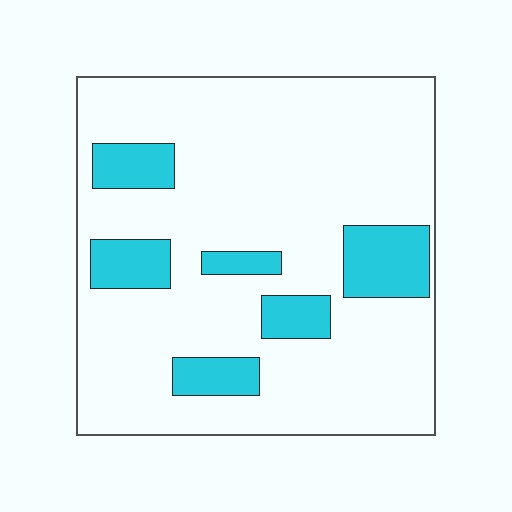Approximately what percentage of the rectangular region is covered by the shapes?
Approximately 15%.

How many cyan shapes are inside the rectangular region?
6.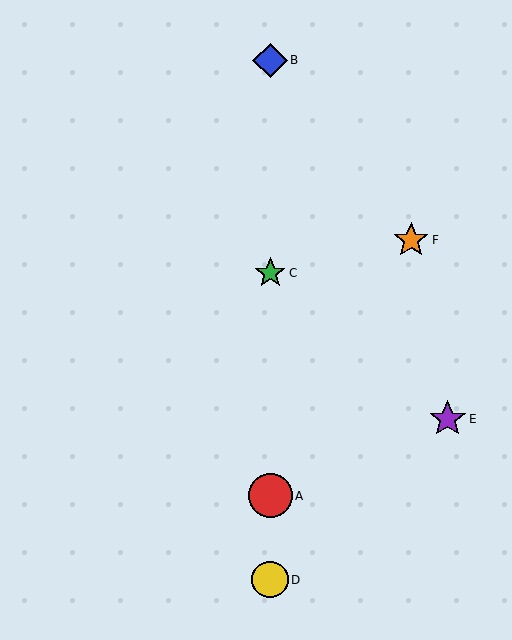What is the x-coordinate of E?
Object E is at x≈448.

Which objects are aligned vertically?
Objects A, B, C, D are aligned vertically.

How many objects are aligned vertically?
4 objects (A, B, C, D) are aligned vertically.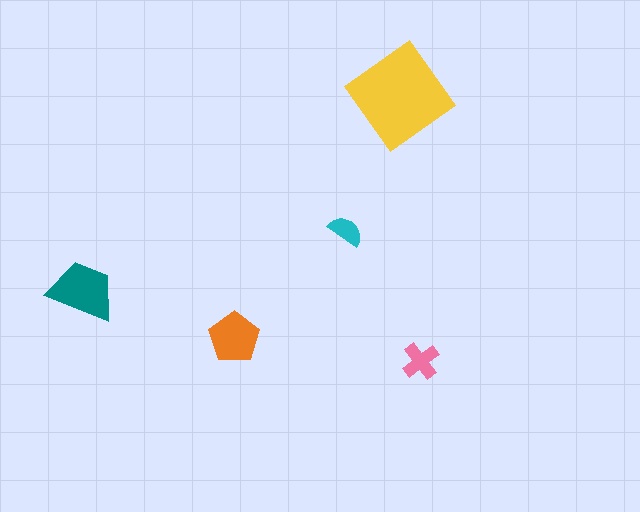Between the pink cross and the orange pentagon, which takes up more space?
The orange pentagon.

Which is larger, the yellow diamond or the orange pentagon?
The yellow diamond.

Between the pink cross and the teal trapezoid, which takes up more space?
The teal trapezoid.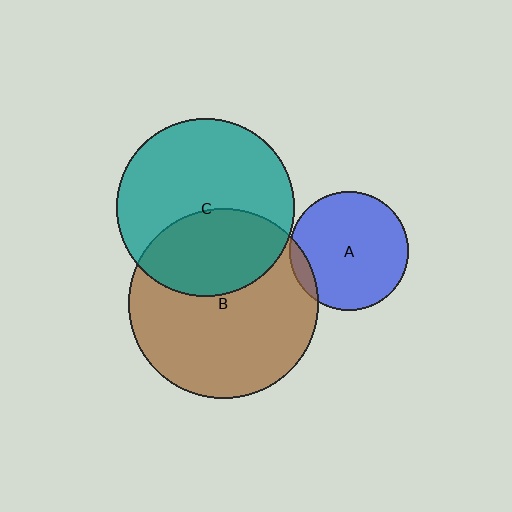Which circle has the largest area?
Circle B (brown).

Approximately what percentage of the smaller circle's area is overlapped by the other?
Approximately 10%.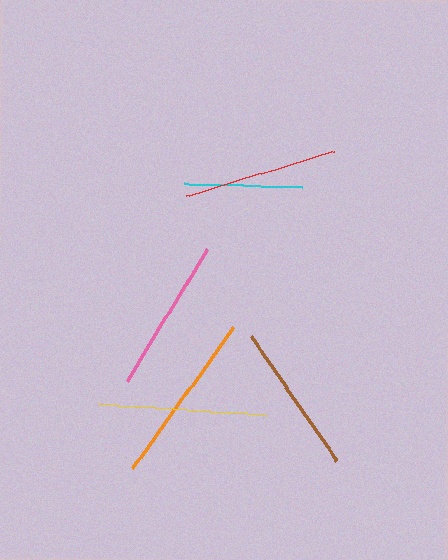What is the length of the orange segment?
The orange segment is approximately 173 pixels long.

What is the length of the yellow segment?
The yellow segment is approximately 168 pixels long.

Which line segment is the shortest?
The cyan line is the shortest at approximately 117 pixels.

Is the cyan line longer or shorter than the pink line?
The pink line is longer than the cyan line.